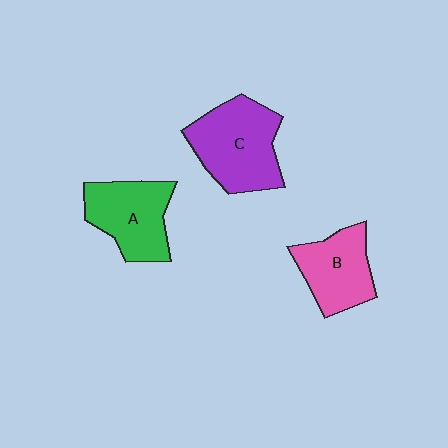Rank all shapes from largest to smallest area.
From largest to smallest: C (purple), A (green), B (pink).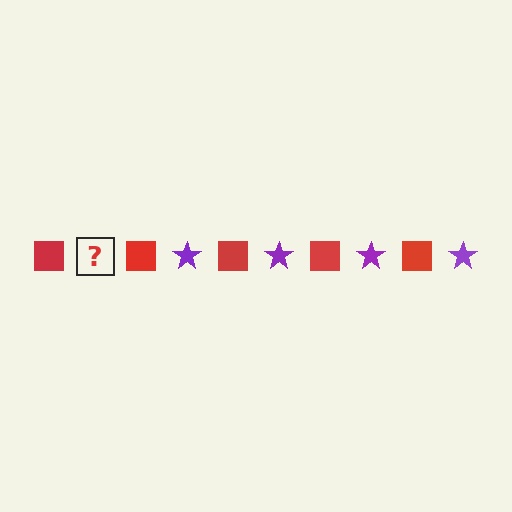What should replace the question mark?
The question mark should be replaced with a purple star.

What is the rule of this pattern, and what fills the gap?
The rule is that the pattern alternates between red square and purple star. The gap should be filled with a purple star.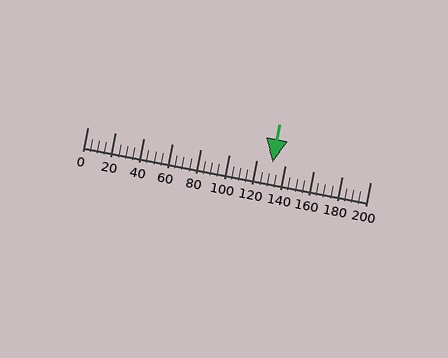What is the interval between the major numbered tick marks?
The major tick marks are spaced 20 units apart.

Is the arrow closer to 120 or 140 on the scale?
The arrow is closer to 140.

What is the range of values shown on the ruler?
The ruler shows values from 0 to 200.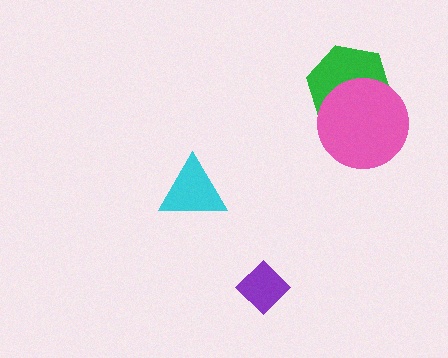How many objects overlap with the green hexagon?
1 object overlaps with the green hexagon.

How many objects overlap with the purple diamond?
0 objects overlap with the purple diamond.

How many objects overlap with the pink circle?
1 object overlaps with the pink circle.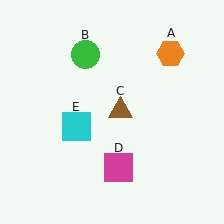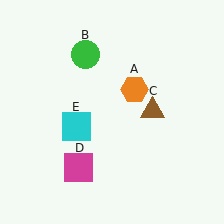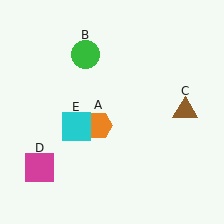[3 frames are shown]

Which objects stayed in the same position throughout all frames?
Green circle (object B) and cyan square (object E) remained stationary.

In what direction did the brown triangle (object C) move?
The brown triangle (object C) moved right.